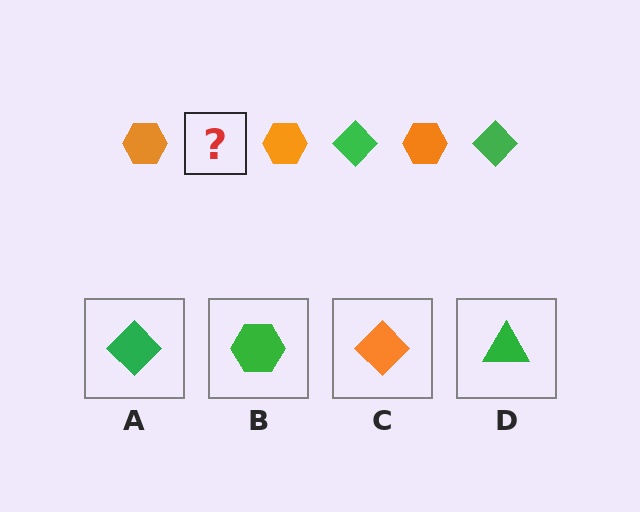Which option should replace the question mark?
Option A.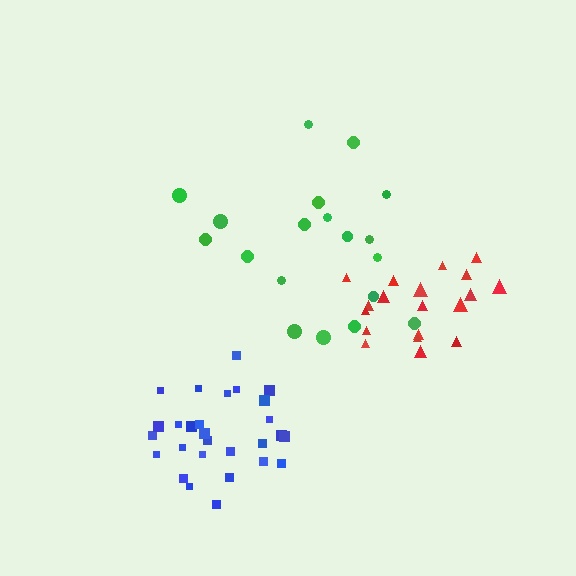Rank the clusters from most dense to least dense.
blue, red, green.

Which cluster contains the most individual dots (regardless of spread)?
Blue (28).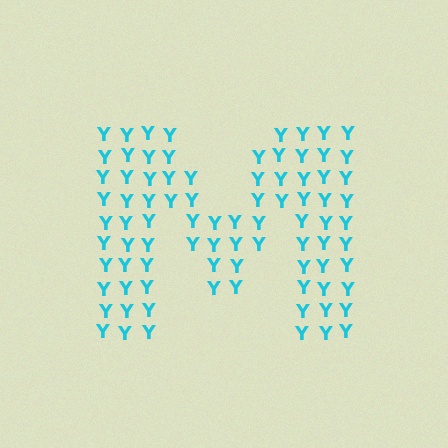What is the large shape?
The large shape is the letter M.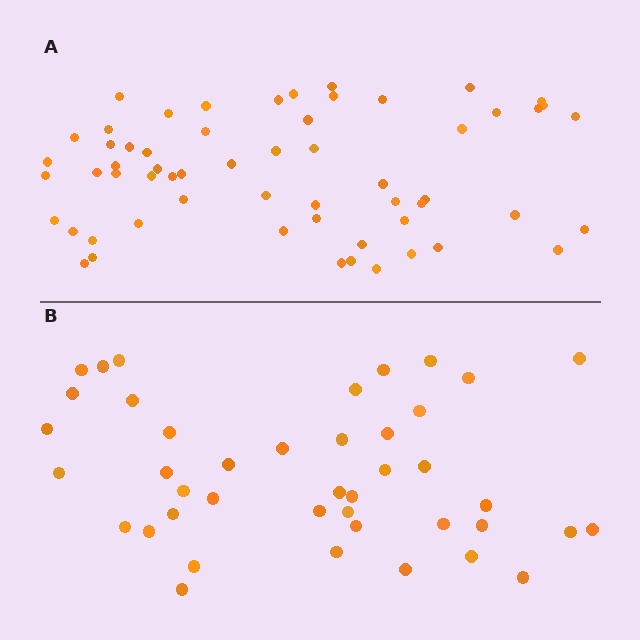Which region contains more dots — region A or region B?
Region A (the top region) has more dots.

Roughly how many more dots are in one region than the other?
Region A has approximately 15 more dots than region B.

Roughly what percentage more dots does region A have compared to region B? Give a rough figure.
About 40% more.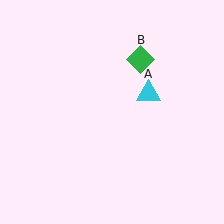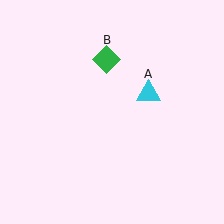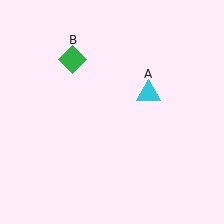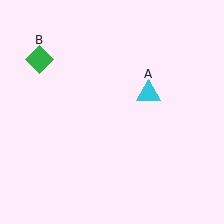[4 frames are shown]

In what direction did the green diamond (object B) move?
The green diamond (object B) moved left.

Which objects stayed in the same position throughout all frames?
Cyan triangle (object A) remained stationary.